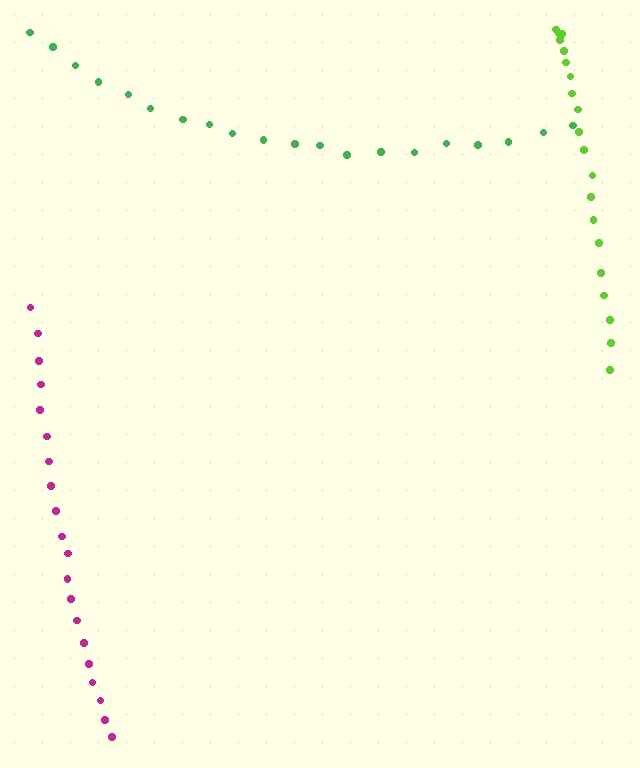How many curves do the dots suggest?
There are 3 distinct paths.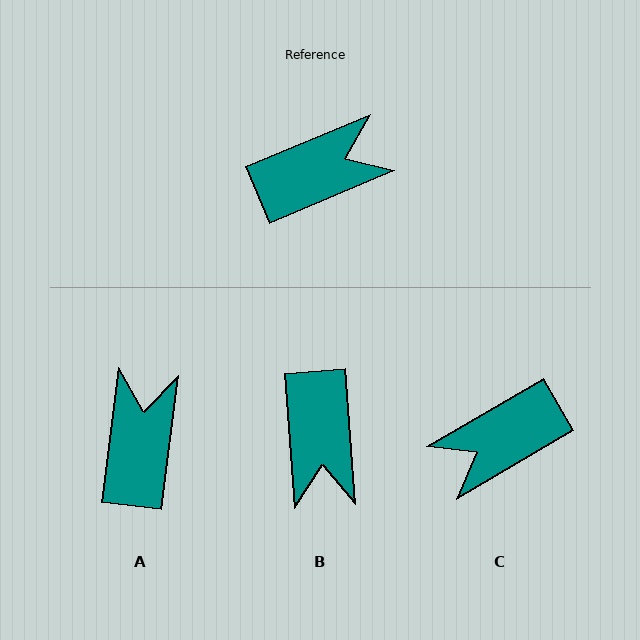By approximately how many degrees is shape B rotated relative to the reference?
Approximately 109 degrees clockwise.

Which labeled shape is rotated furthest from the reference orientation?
C, about 172 degrees away.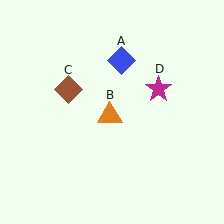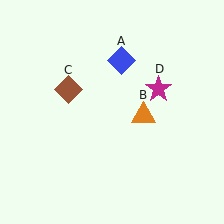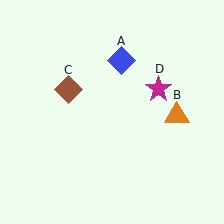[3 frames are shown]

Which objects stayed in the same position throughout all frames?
Blue diamond (object A) and brown diamond (object C) and magenta star (object D) remained stationary.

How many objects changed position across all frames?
1 object changed position: orange triangle (object B).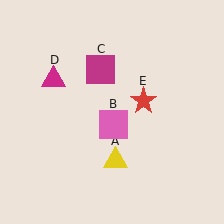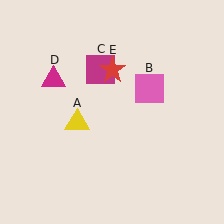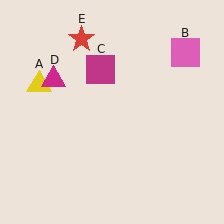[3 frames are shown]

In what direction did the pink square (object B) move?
The pink square (object B) moved up and to the right.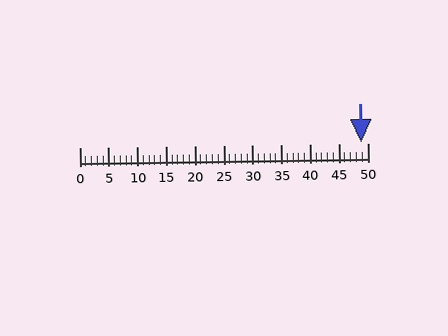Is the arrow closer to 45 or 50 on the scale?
The arrow is closer to 50.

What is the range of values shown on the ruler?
The ruler shows values from 0 to 50.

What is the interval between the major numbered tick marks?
The major tick marks are spaced 5 units apart.